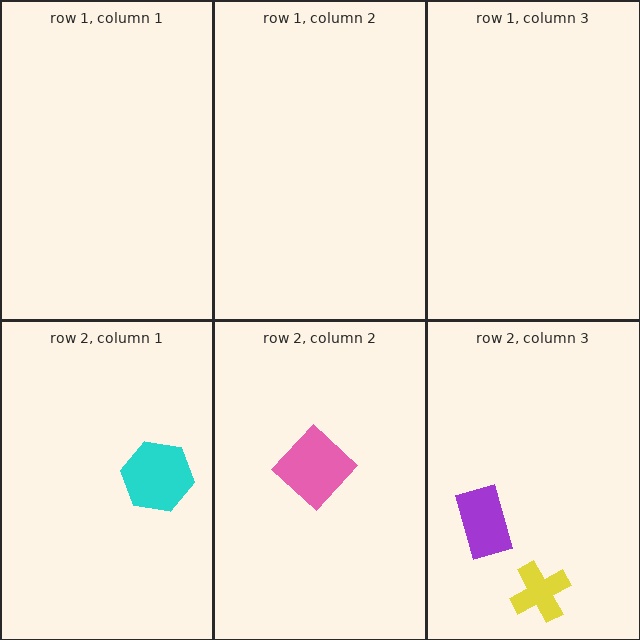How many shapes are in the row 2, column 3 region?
2.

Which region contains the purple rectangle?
The row 2, column 3 region.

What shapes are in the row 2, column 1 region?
The cyan hexagon.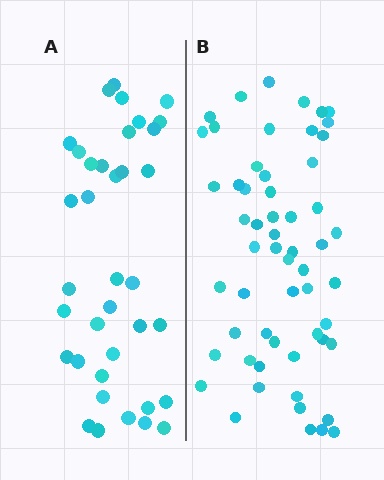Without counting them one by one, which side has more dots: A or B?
Region B (the right region) has more dots.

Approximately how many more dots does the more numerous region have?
Region B has approximately 20 more dots than region A.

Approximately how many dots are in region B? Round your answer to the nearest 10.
About 60 dots. (The exact count is 57, which rounds to 60.)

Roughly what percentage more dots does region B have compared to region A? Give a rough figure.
About 55% more.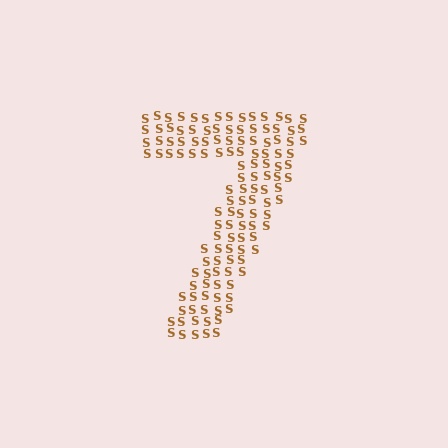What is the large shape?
The large shape is the digit 7.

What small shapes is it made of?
It is made of small letter S's.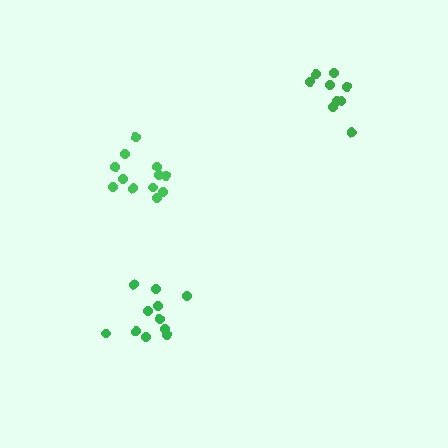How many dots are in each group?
Group 1: 11 dots, Group 2: 9 dots, Group 3: 12 dots (32 total).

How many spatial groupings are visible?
There are 3 spatial groupings.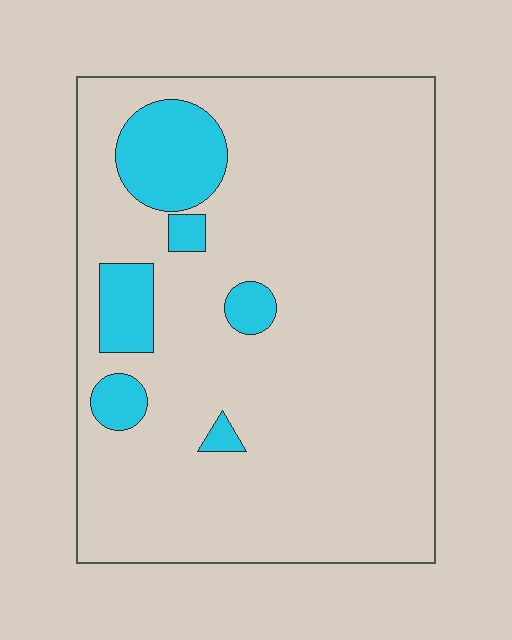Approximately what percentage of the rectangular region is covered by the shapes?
Approximately 15%.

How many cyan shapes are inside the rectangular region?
6.